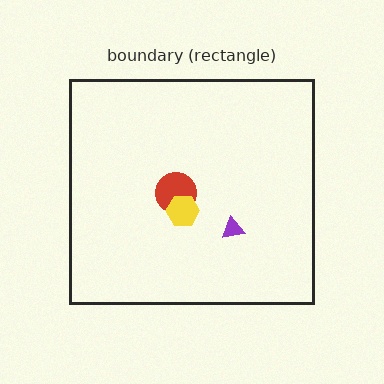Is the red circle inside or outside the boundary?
Inside.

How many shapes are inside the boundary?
3 inside, 0 outside.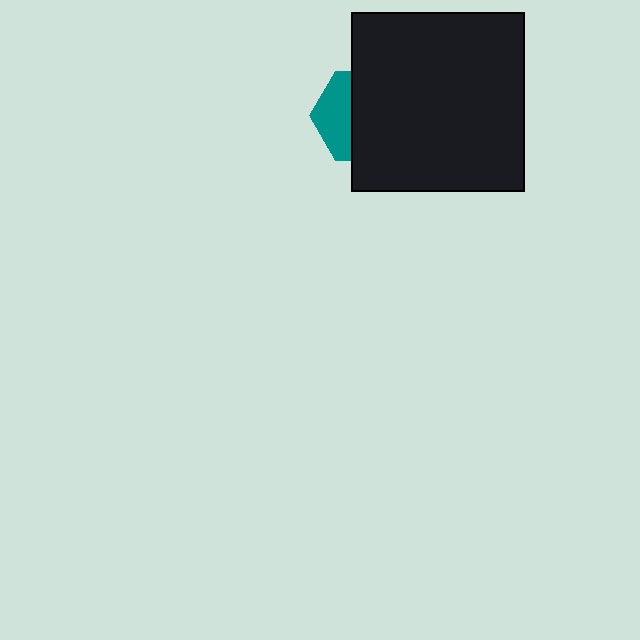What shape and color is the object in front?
The object in front is a black rectangle.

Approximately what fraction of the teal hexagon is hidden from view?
Roughly 62% of the teal hexagon is hidden behind the black rectangle.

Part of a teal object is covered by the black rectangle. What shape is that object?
It is a hexagon.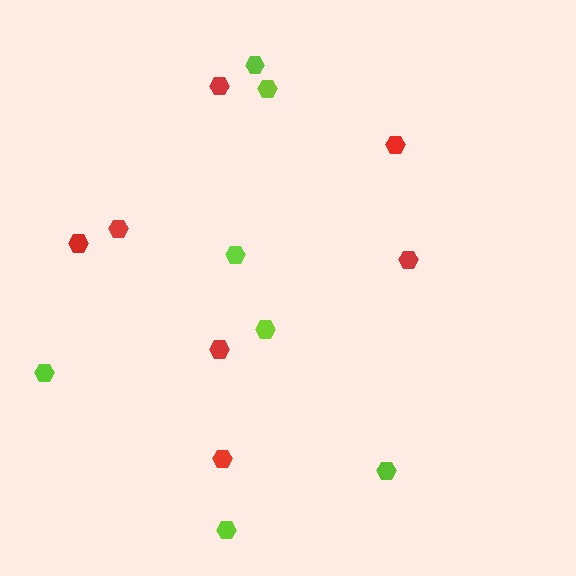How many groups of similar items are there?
There are 2 groups: one group of red hexagons (7) and one group of lime hexagons (7).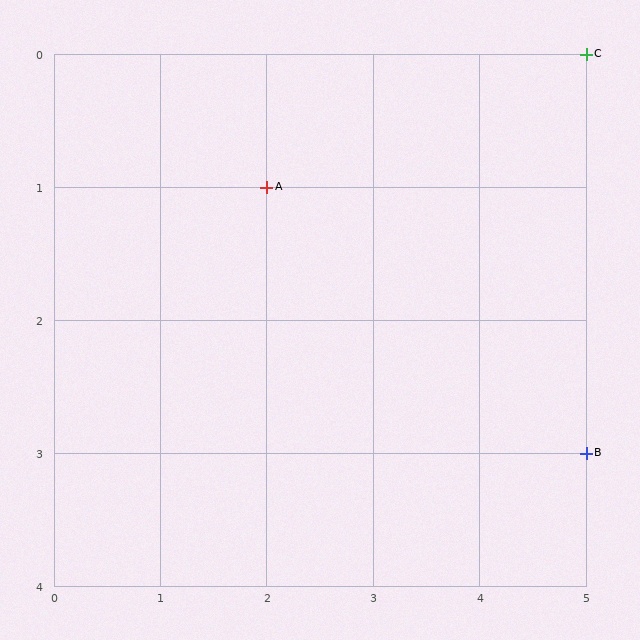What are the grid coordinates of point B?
Point B is at grid coordinates (5, 3).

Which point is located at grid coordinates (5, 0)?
Point C is at (5, 0).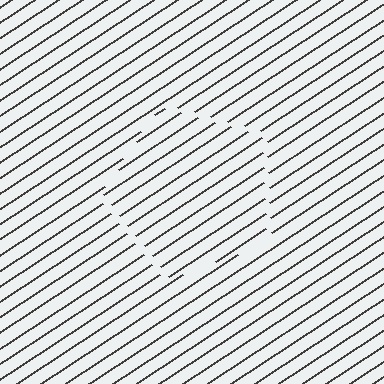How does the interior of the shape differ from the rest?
The interior of the shape contains the same grating, shifted by half a period — the contour is defined by the phase discontinuity where line-ends from the inner and outer gratings abut.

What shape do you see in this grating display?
An illusory pentagon. The interior of the shape contains the same grating, shifted by half a period — the contour is defined by the phase discontinuity where line-ends from the inner and outer gratings abut.